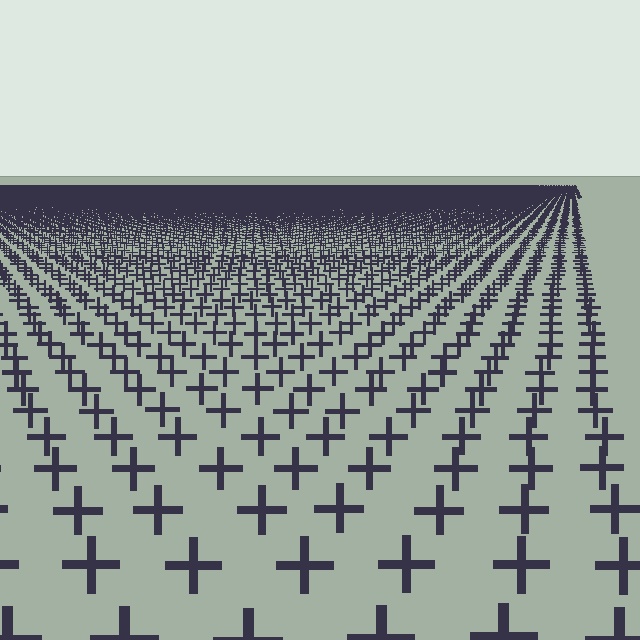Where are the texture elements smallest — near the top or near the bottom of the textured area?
Near the top.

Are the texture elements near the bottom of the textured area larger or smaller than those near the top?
Larger. Near the bottom, elements are closer to the viewer and appear at a bigger on-screen size.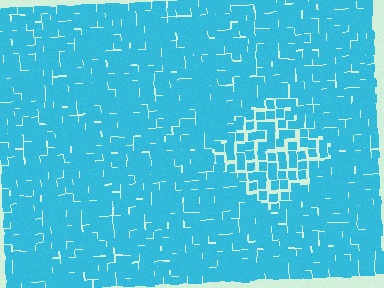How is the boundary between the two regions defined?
The boundary is defined by a change in element density (approximately 1.7x ratio). All elements are the same color, size, and shape.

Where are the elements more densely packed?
The elements are more densely packed outside the diamond boundary.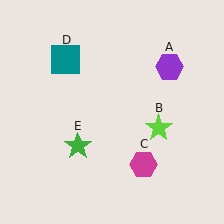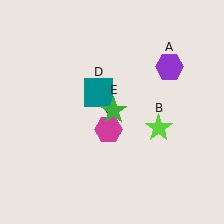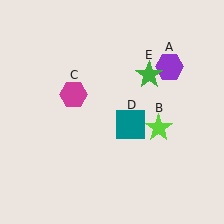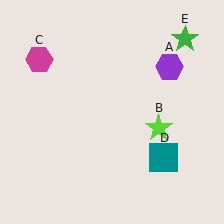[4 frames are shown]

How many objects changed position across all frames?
3 objects changed position: magenta hexagon (object C), teal square (object D), green star (object E).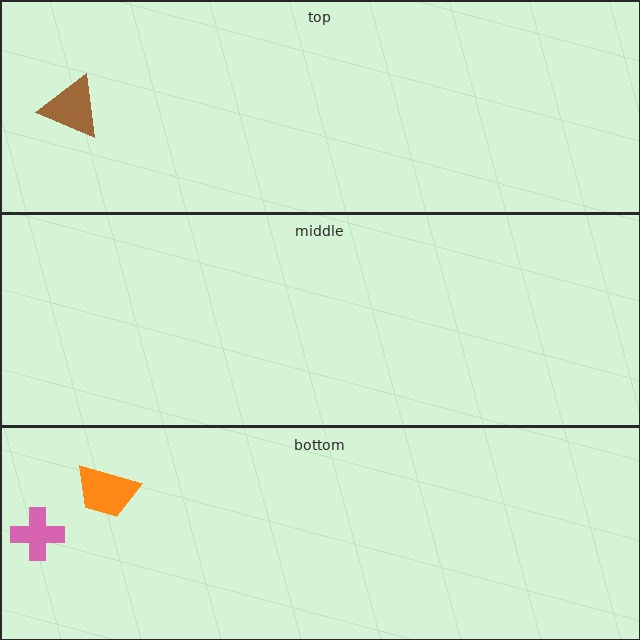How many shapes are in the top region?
1.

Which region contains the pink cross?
The bottom region.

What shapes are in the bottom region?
The pink cross, the orange trapezoid.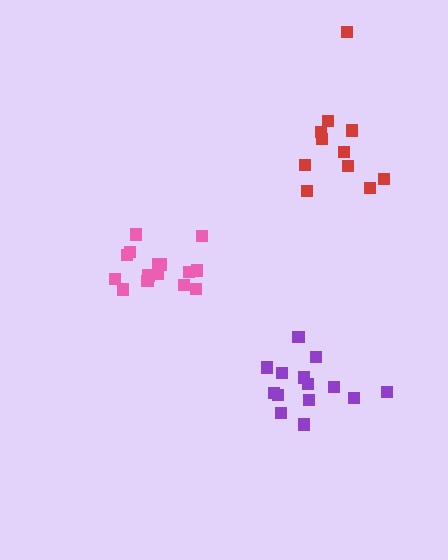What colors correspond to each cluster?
The clusters are colored: pink, red, purple.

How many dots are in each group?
Group 1: 15 dots, Group 2: 11 dots, Group 3: 14 dots (40 total).